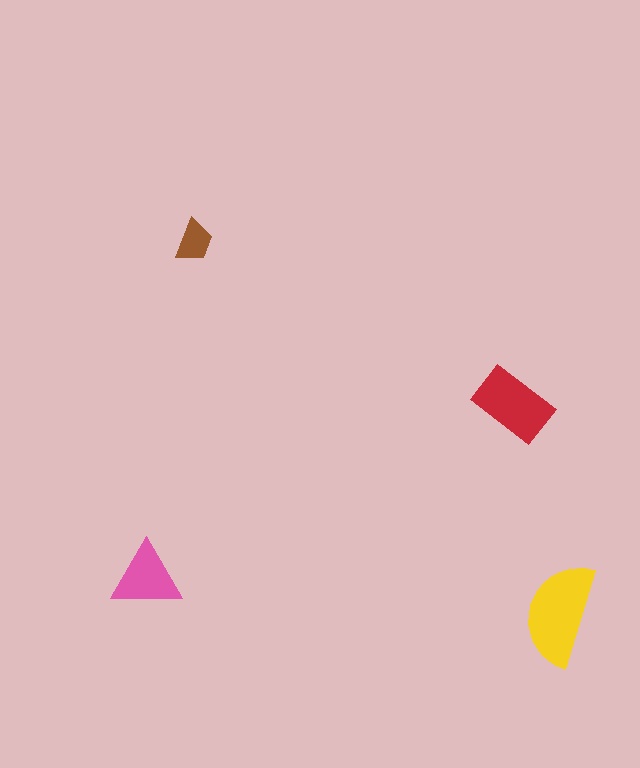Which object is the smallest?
The brown trapezoid.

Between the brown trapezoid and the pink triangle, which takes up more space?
The pink triangle.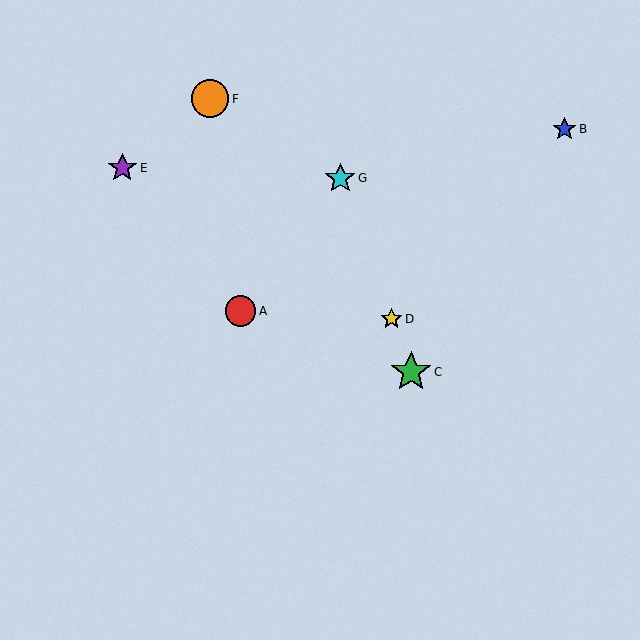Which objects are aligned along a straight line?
Objects C, D, G are aligned along a straight line.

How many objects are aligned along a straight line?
3 objects (C, D, G) are aligned along a straight line.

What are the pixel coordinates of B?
Object B is at (564, 129).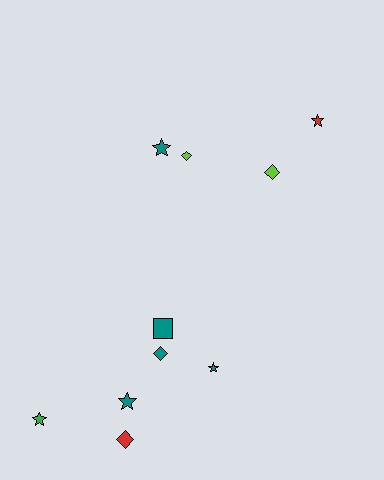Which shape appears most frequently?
Star, with 5 objects.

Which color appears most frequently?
Teal, with 5 objects.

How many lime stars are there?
There are no lime stars.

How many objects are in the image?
There are 10 objects.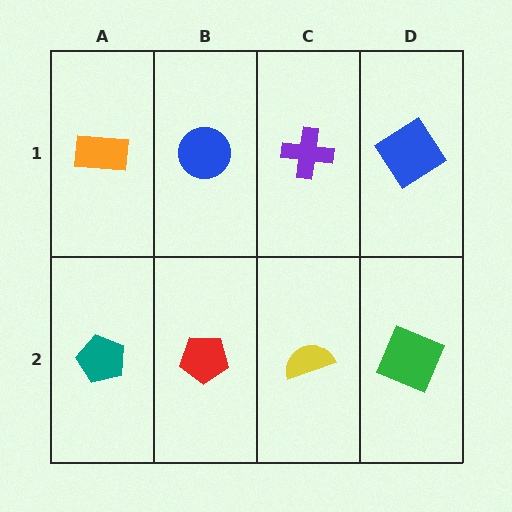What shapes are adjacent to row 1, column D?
A green square (row 2, column D), a purple cross (row 1, column C).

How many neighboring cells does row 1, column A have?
2.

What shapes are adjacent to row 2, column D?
A blue diamond (row 1, column D), a yellow semicircle (row 2, column C).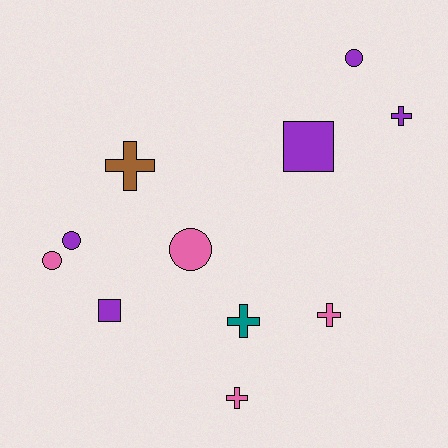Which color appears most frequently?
Purple, with 5 objects.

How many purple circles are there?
There are 2 purple circles.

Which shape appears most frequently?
Cross, with 5 objects.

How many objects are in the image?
There are 11 objects.